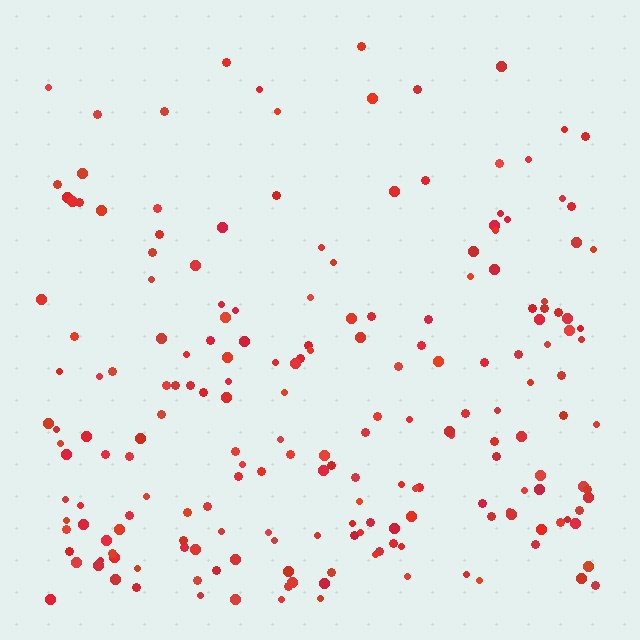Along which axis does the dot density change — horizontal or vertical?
Vertical.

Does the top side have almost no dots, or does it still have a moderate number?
Still a moderate number, just noticeably fewer than the bottom.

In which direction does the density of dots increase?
From top to bottom, with the bottom side densest.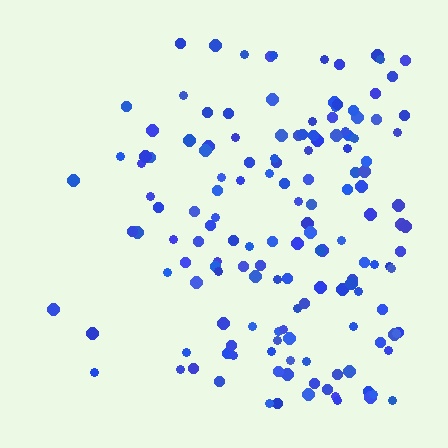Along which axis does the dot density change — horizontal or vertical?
Horizontal.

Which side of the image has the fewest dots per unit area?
The left.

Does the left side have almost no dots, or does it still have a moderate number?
Still a moderate number, just noticeably fewer than the right.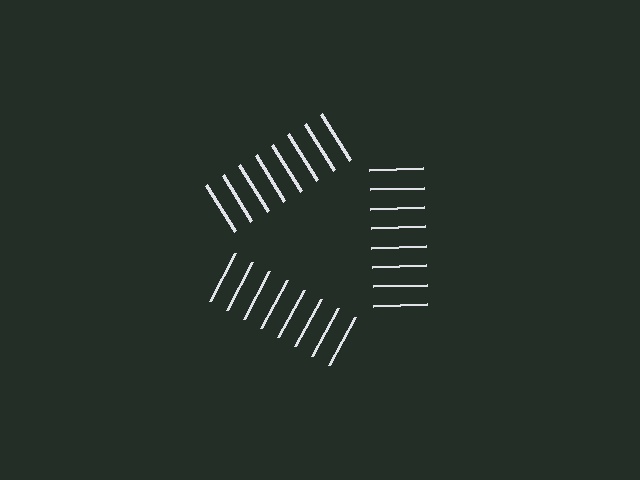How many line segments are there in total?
24 — 8 along each of the 3 edges.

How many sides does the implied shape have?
3 sides — the line-ends trace a triangle.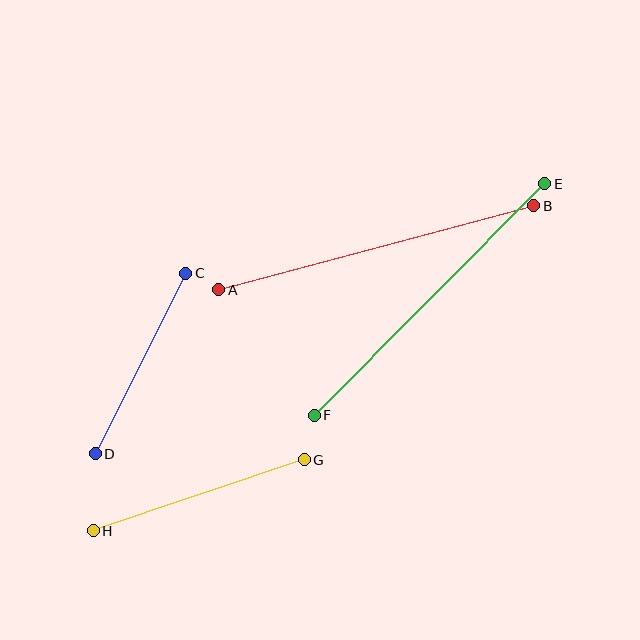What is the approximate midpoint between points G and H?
The midpoint is at approximately (199, 495) pixels.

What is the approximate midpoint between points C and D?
The midpoint is at approximately (141, 363) pixels.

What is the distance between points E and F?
The distance is approximately 326 pixels.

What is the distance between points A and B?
The distance is approximately 326 pixels.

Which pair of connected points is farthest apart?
Points E and F are farthest apart.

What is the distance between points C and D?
The distance is approximately 202 pixels.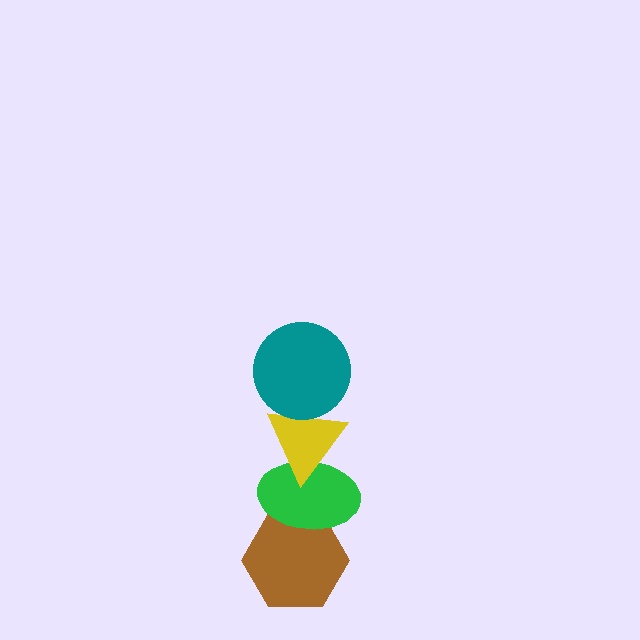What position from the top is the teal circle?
The teal circle is 1st from the top.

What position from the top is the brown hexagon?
The brown hexagon is 4th from the top.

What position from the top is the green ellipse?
The green ellipse is 3rd from the top.